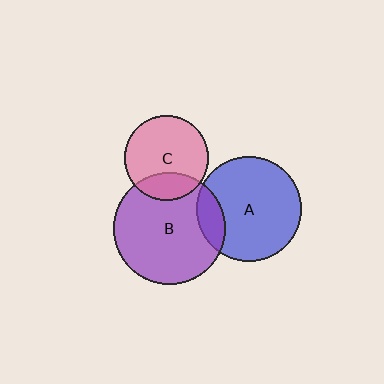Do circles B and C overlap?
Yes.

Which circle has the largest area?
Circle B (purple).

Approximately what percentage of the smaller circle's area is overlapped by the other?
Approximately 25%.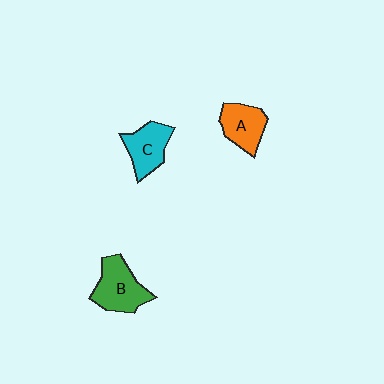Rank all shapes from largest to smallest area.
From largest to smallest: B (green), C (cyan), A (orange).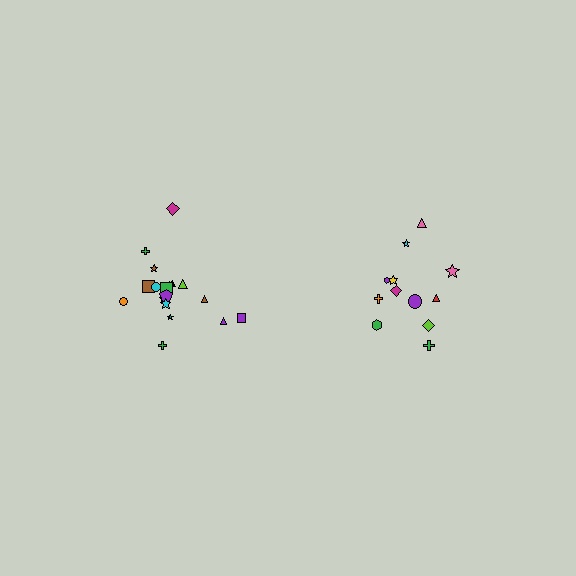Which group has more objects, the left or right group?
The left group.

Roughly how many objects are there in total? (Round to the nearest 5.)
Roughly 30 objects in total.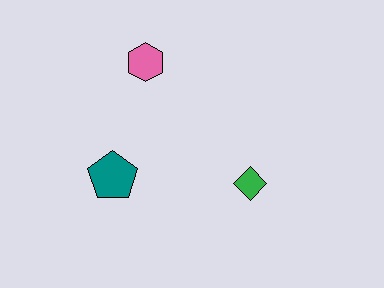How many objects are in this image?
There are 3 objects.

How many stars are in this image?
There are no stars.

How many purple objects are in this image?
There are no purple objects.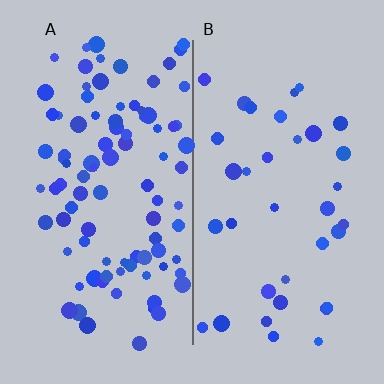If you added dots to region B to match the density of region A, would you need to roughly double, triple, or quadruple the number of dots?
Approximately triple.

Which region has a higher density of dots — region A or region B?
A (the left).